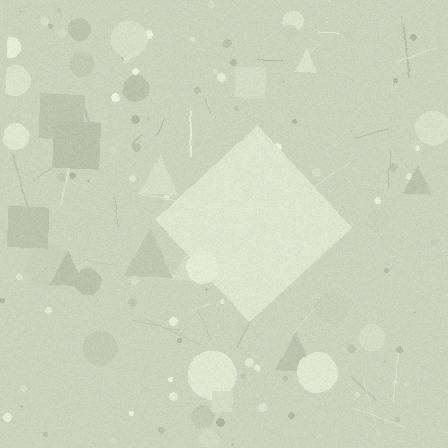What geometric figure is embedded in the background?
A diamond is embedded in the background.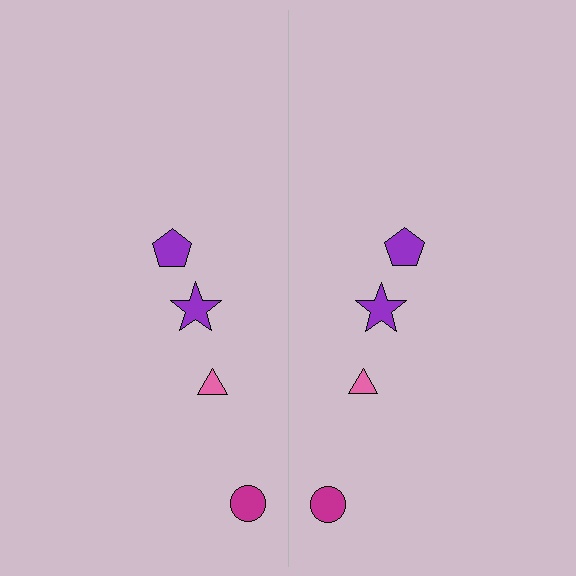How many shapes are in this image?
There are 8 shapes in this image.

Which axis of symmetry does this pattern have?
The pattern has a vertical axis of symmetry running through the center of the image.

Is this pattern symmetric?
Yes, this pattern has bilateral (reflection) symmetry.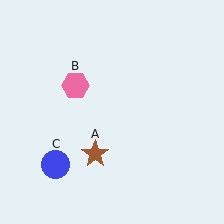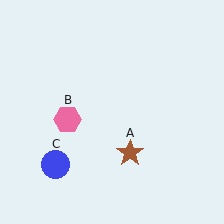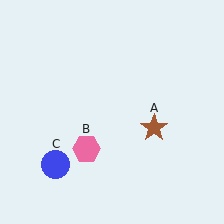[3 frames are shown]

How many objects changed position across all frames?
2 objects changed position: brown star (object A), pink hexagon (object B).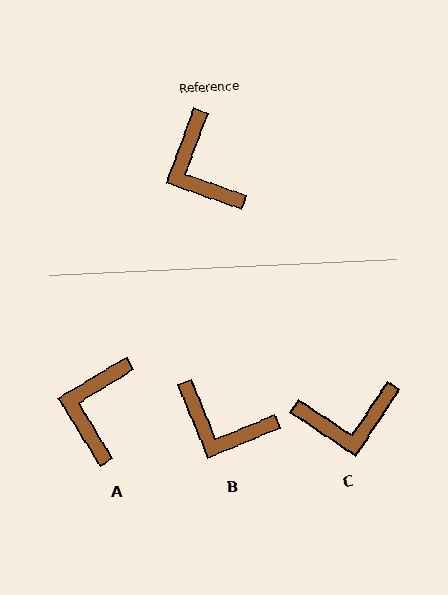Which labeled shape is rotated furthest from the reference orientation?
C, about 76 degrees away.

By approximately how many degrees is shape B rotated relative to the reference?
Approximately 43 degrees counter-clockwise.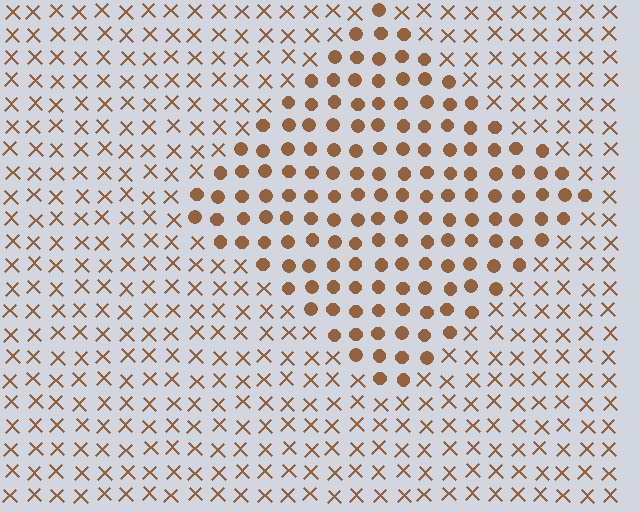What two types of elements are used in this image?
The image uses circles inside the diamond region and X marks outside it.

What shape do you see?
I see a diamond.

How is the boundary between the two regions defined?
The boundary is defined by a change in element shape: circles inside vs. X marks outside. All elements share the same color and spacing.